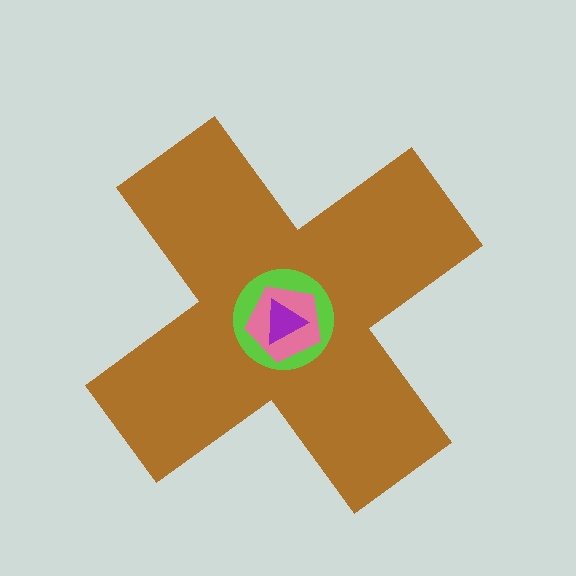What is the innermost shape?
The purple triangle.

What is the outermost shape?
The brown cross.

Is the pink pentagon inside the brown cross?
Yes.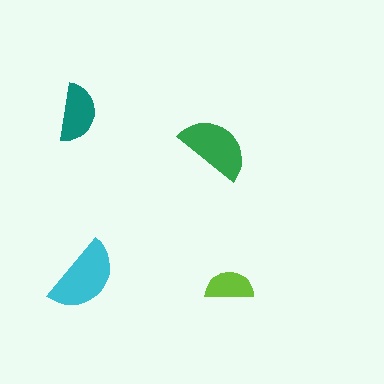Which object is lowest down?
The lime semicircle is bottommost.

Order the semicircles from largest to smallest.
the cyan one, the green one, the teal one, the lime one.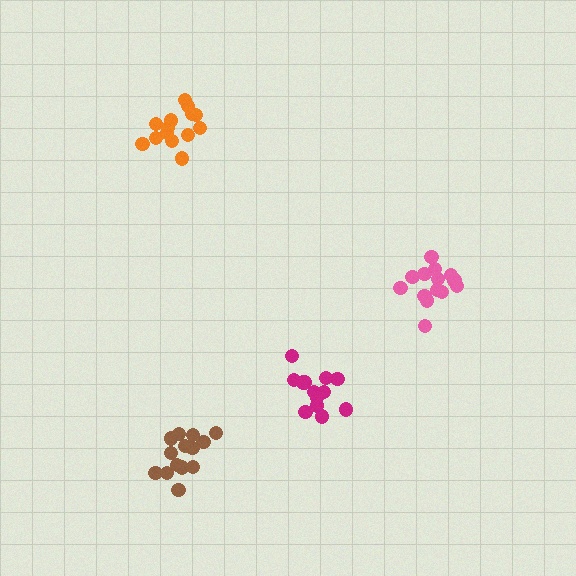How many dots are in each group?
Group 1: 14 dots, Group 2: 14 dots, Group 3: 15 dots, Group 4: 14 dots (57 total).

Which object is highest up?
The orange cluster is topmost.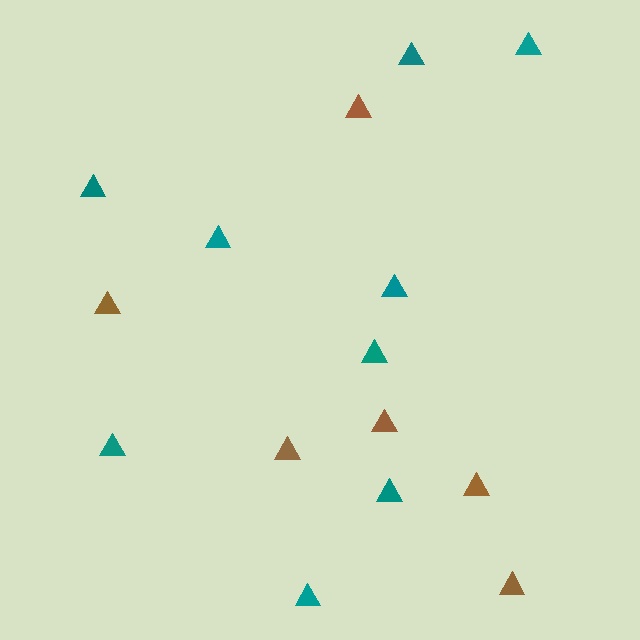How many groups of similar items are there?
There are 2 groups: one group of brown triangles (6) and one group of teal triangles (9).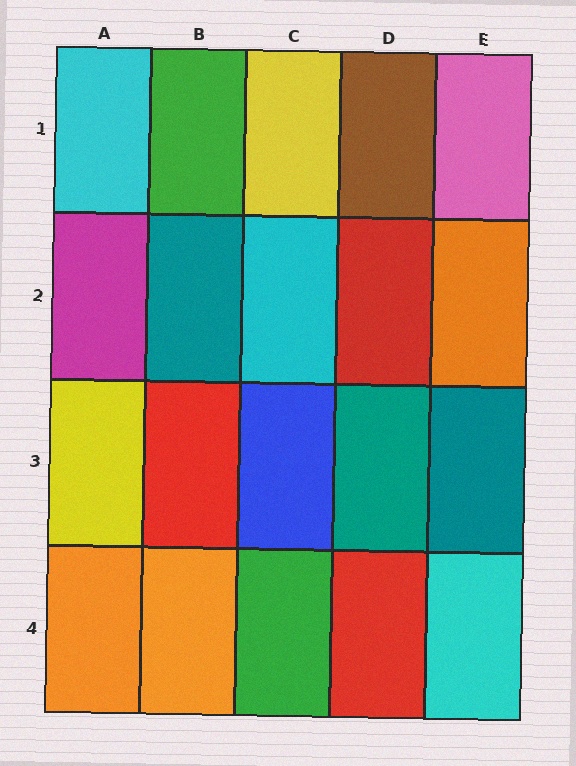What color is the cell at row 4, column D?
Red.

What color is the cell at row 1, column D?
Brown.